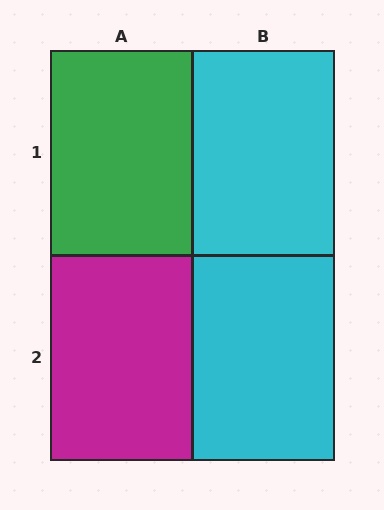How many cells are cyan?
2 cells are cyan.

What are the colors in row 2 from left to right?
Magenta, cyan.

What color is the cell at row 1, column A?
Green.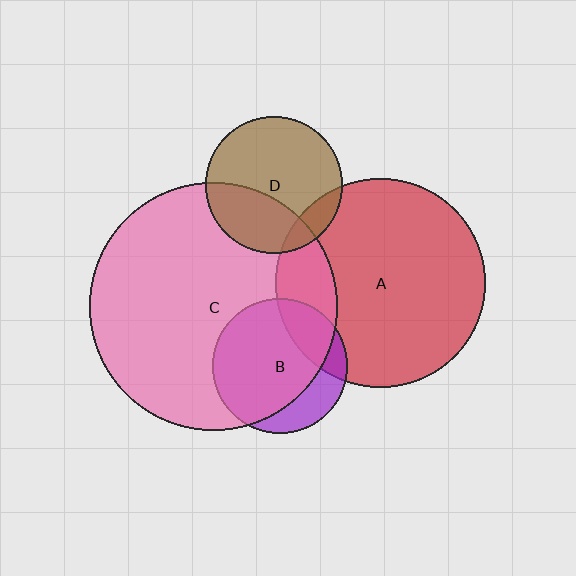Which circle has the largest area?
Circle C (pink).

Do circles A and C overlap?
Yes.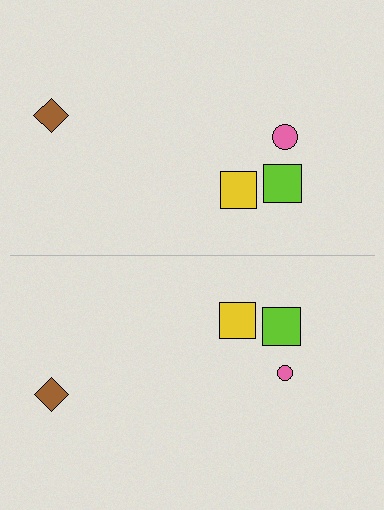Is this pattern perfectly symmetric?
No, the pattern is not perfectly symmetric. The pink circle on the bottom side has a different size than its mirror counterpart.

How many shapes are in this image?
There are 8 shapes in this image.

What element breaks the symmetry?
The pink circle on the bottom side has a different size than its mirror counterpart.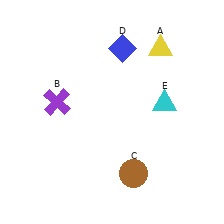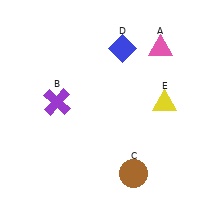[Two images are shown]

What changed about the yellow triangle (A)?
In Image 1, A is yellow. In Image 2, it changed to pink.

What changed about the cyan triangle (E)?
In Image 1, E is cyan. In Image 2, it changed to yellow.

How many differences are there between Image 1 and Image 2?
There are 2 differences between the two images.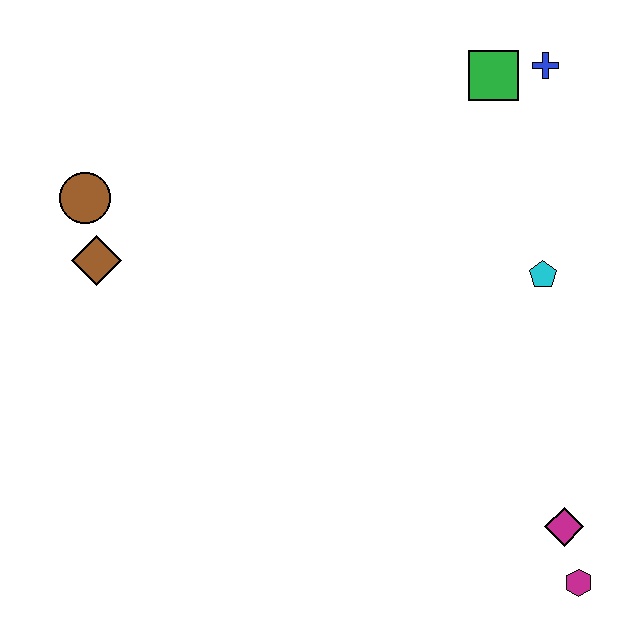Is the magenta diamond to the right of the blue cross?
Yes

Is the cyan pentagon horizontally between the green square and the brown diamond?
No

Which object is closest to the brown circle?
The brown diamond is closest to the brown circle.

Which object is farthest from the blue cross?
The magenta hexagon is farthest from the blue cross.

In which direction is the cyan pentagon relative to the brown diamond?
The cyan pentagon is to the right of the brown diamond.